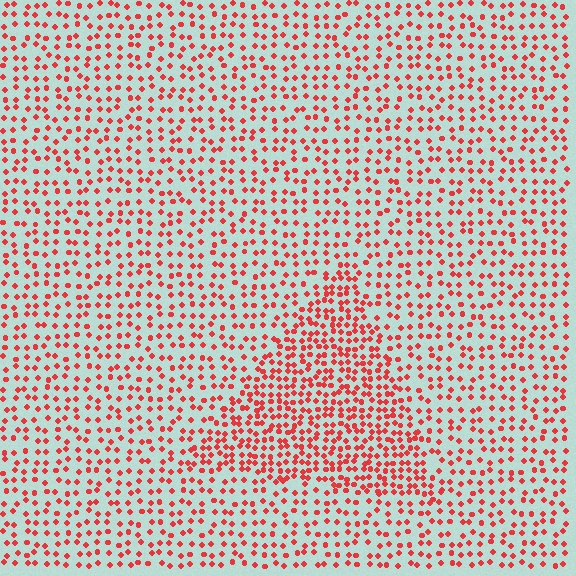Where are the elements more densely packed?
The elements are more densely packed inside the triangle boundary.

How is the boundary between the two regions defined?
The boundary is defined by a change in element density (approximately 1.8x ratio). All elements are the same color, size, and shape.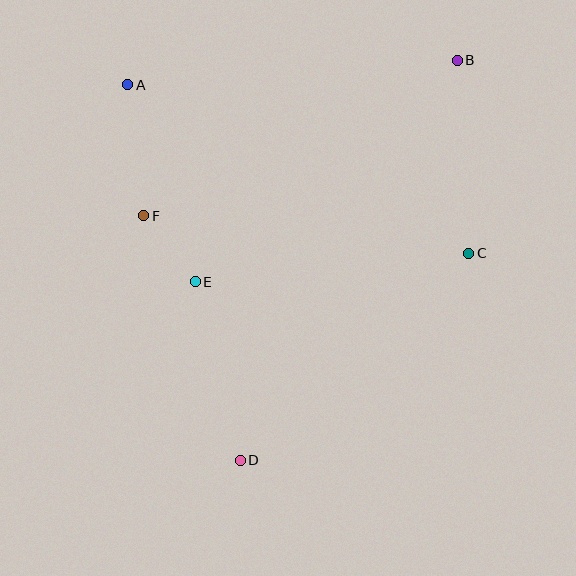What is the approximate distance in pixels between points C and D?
The distance between C and D is approximately 309 pixels.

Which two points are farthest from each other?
Points B and D are farthest from each other.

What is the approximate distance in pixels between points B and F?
The distance between B and F is approximately 350 pixels.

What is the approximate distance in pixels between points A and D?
The distance between A and D is approximately 392 pixels.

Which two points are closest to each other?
Points E and F are closest to each other.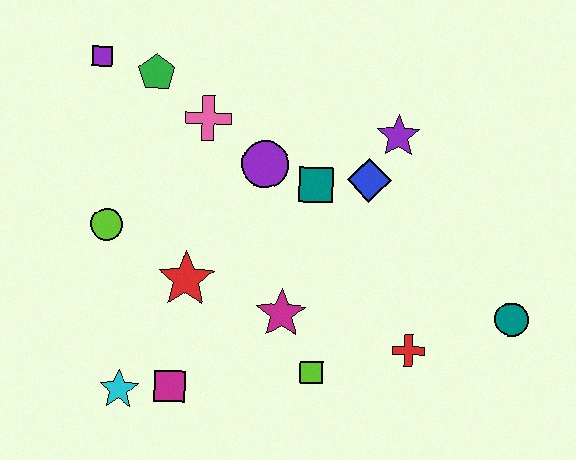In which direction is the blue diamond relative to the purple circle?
The blue diamond is to the right of the purple circle.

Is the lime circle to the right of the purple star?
No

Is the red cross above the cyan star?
Yes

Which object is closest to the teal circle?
The red cross is closest to the teal circle.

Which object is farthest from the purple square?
The teal circle is farthest from the purple square.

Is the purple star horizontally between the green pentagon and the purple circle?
No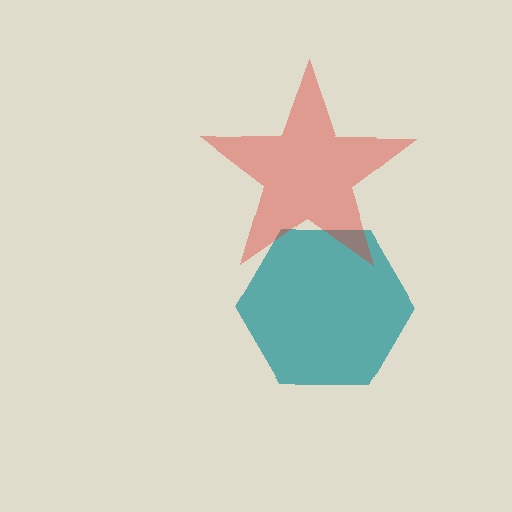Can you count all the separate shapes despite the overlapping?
Yes, there are 2 separate shapes.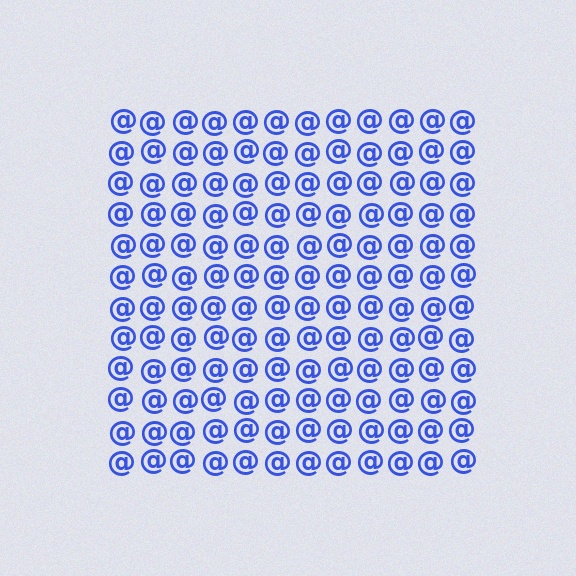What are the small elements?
The small elements are at signs.